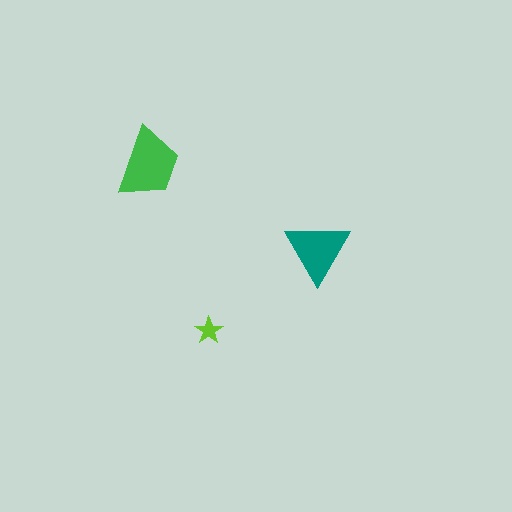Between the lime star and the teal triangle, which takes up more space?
The teal triangle.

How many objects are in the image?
There are 3 objects in the image.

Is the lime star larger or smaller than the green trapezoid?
Smaller.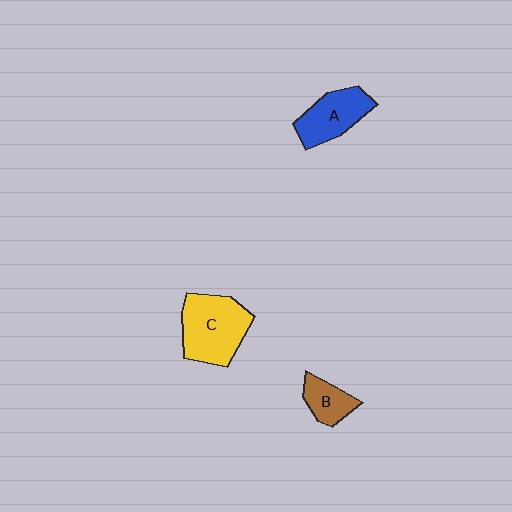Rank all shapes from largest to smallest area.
From largest to smallest: C (yellow), A (blue), B (brown).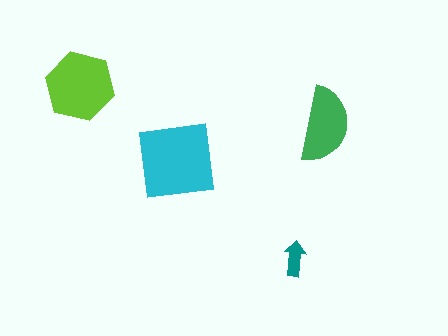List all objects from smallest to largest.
The teal arrow, the green semicircle, the lime hexagon, the cyan square.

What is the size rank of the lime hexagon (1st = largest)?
2nd.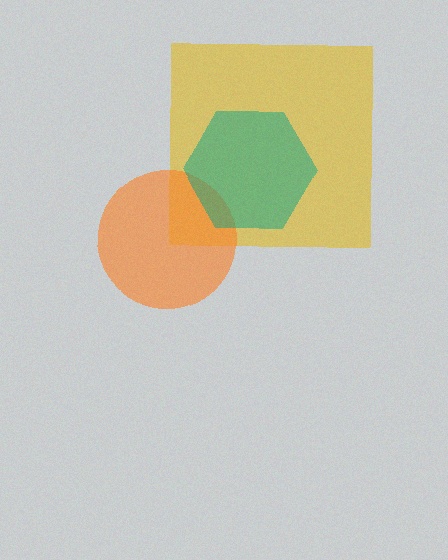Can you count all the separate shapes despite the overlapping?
Yes, there are 3 separate shapes.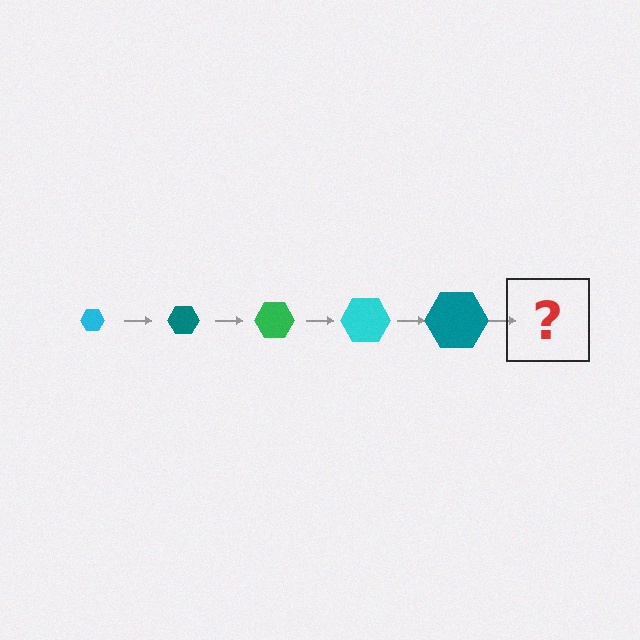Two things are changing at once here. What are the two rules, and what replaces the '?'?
The two rules are that the hexagon grows larger each step and the color cycles through cyan, teal, and green. The '?' should be a green hexagon, larger than the previous one.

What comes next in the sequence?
The next element should be a green hexagon, larger than the previous one.